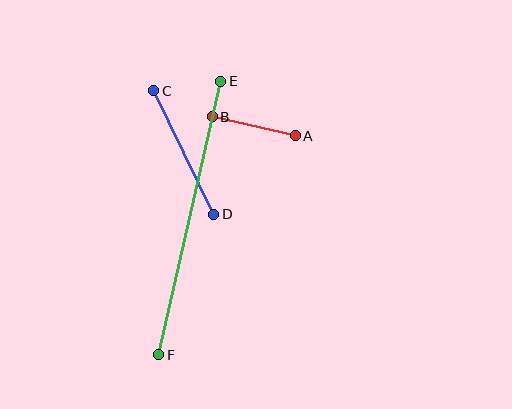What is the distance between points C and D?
The distance is approximately 137 pixels.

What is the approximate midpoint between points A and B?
The midpoint is at approximately (254, 126) pixels.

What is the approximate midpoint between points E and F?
The midpoint is at approximately (190, 218) pixels.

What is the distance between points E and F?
The distance is approximately 281 pixels.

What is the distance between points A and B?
The distance is approximately 85 pixels.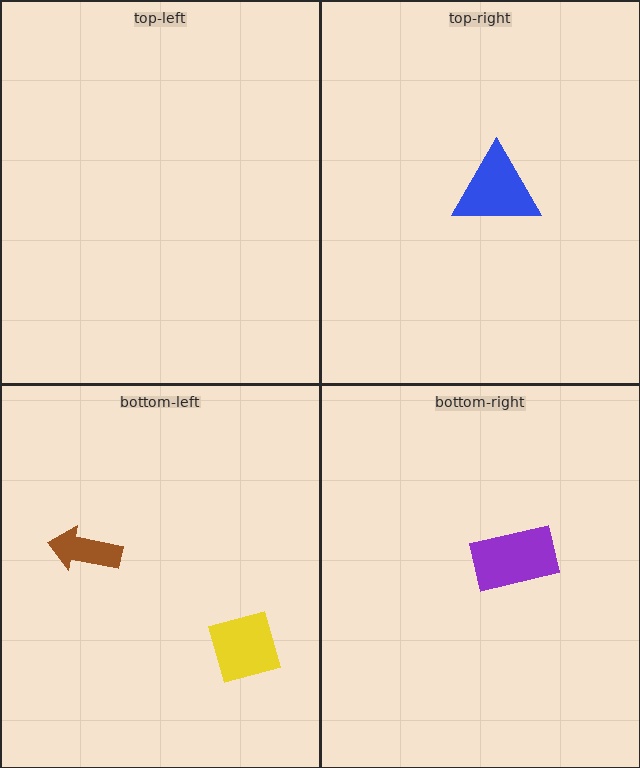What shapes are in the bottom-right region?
The purple rectangle.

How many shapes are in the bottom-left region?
2.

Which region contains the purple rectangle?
The bottom-right region.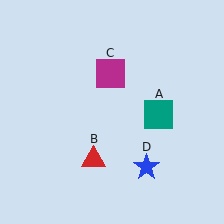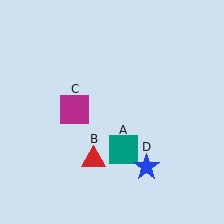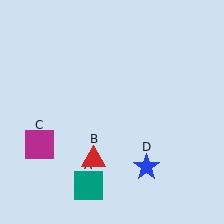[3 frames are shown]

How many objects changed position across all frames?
2 objects changed position: teal square (object A), magenta square (object C).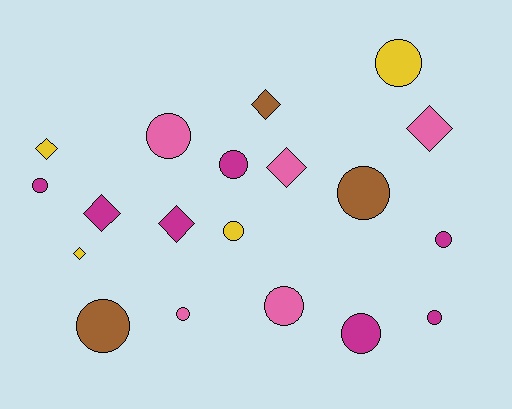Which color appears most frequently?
Magenta, with 7 objects.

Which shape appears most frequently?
Circle, with 12 objects.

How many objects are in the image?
There are 19 objects.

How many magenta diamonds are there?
There are 2 magenta diamonds.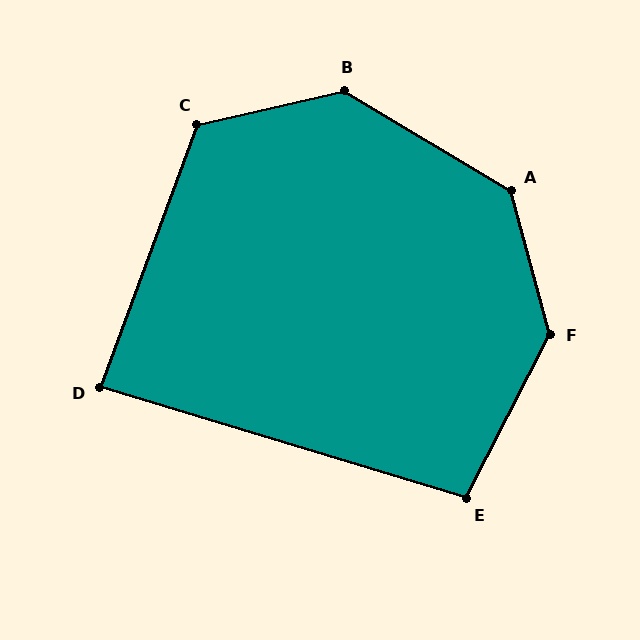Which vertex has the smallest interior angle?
D, at approximately 87 degrees.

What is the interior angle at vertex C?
Approximately 123 degrees (obtuse).